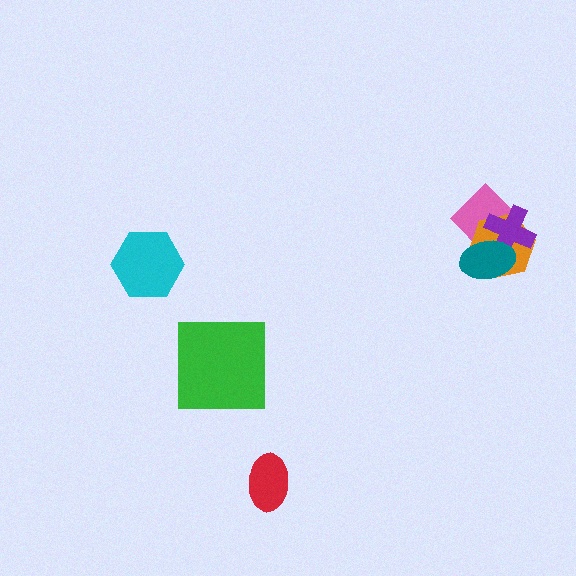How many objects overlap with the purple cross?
3 objects overlap with the purple cross.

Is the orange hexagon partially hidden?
Yes, it is partially covered by another shape.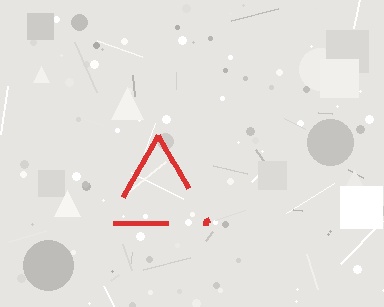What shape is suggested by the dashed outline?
The dashed outline suggests a triangle.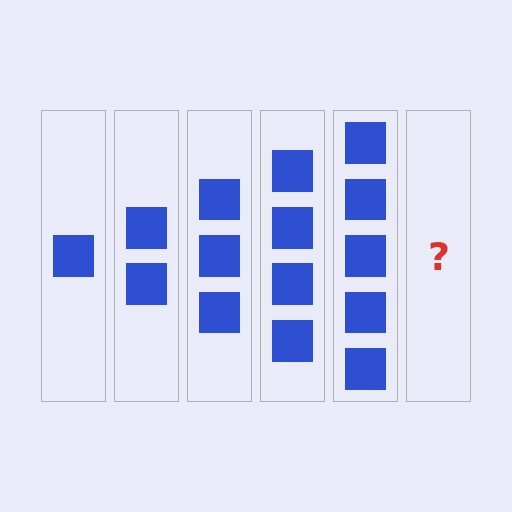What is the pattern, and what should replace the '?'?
The pattern is that each step adds one more square. The '?' should be 6 squares.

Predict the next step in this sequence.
The next step is 6 squares.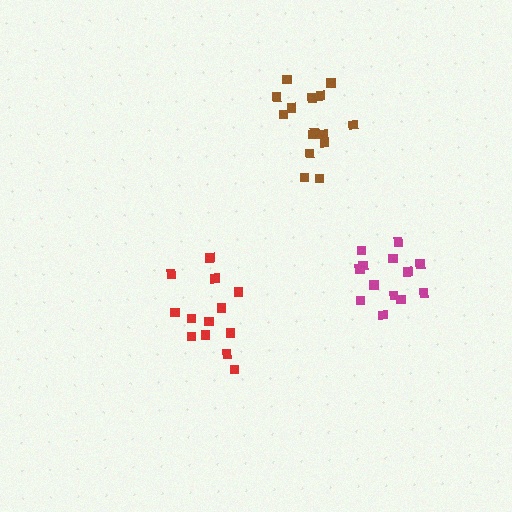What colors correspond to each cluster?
The clusters are colored: brown, red, magenta.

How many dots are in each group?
Group 1: 15 dots, Group 2: 13 dots, Group 3: 13 dots (41 total).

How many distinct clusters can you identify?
There are 3 distinct clusters.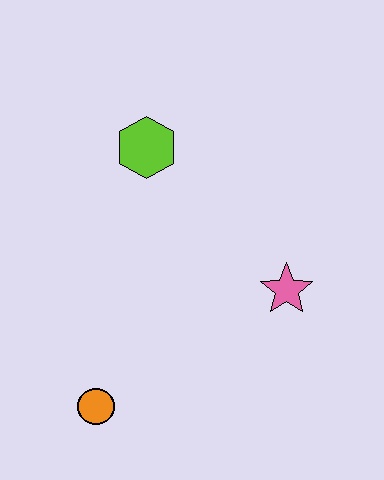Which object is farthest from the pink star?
The orange circle is farthest from the pink star.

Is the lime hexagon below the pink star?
No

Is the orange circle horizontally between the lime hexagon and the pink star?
No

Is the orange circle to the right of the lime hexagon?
No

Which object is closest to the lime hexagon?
The pink star is closest to the lime hexagon.